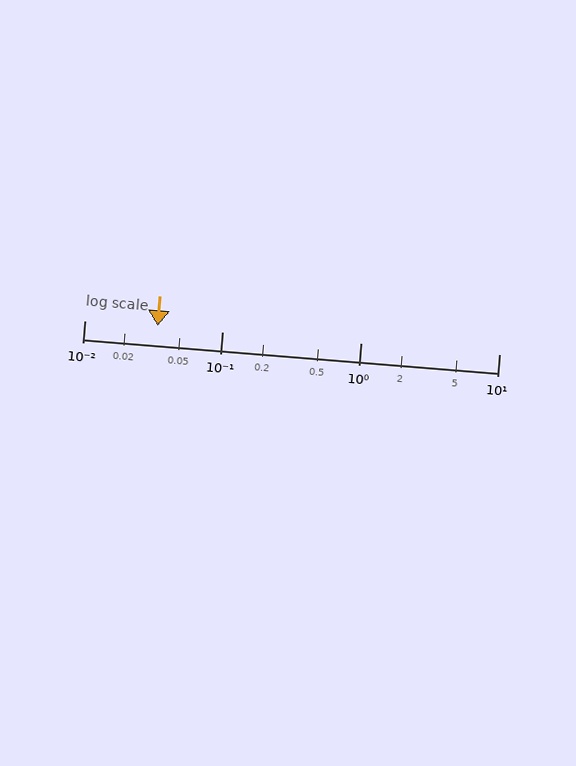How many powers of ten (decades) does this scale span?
The scale spans 3 decades, from 0.01 to 10.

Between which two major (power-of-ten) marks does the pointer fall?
The pointer is between 0.01 and 0.1.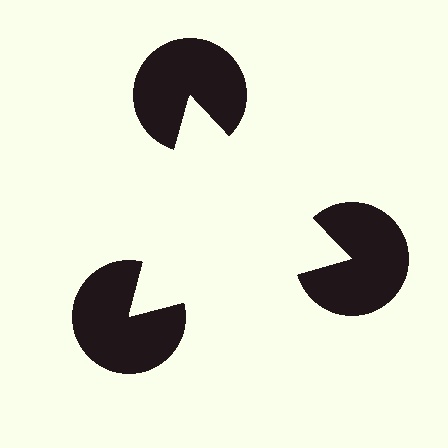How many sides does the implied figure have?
3 sides.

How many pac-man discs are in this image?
There are 3 — one at each vertex of the illusory triangle.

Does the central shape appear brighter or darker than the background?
It typically appears slightly brighter than the background, even though no actual brightness change is drawn.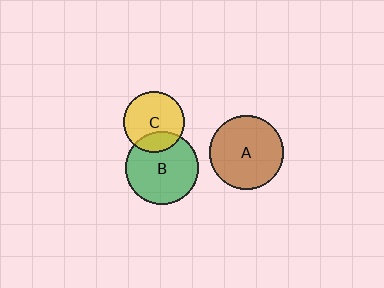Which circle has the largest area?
Circle A (brown).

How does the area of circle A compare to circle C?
Approximately 1.4 times.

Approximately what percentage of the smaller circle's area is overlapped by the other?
Approximately 25%.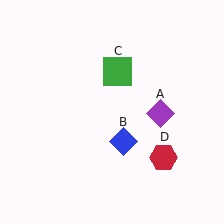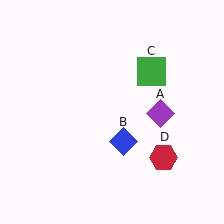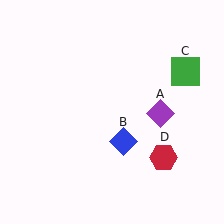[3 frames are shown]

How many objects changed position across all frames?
1 object changed position: green square (object C).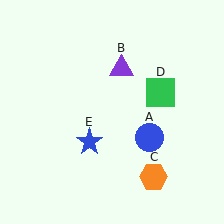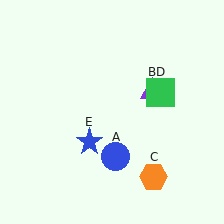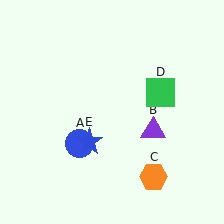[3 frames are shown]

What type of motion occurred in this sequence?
The blue circle (object A), purple triangle (object B) rotated clockwise around the center of the scene.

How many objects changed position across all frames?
2 objects changed position: blue circle (object A), purple triangle (object B).